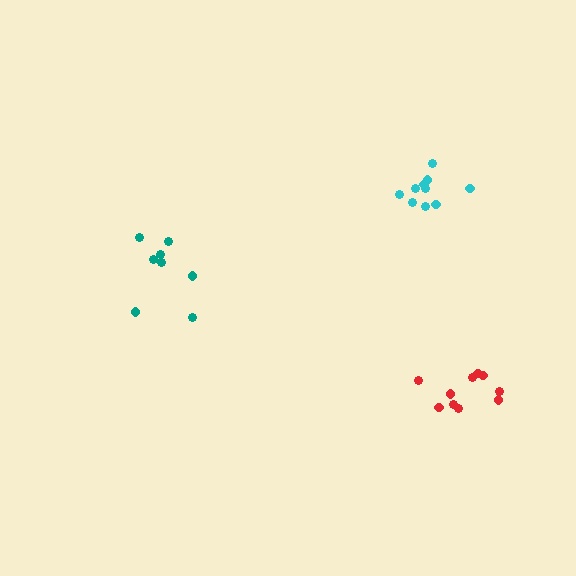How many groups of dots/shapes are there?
There are 3 groups.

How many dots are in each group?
Group 1: 10 dots, Group 2: 10 dots, Group 3: 8 dots (28 total).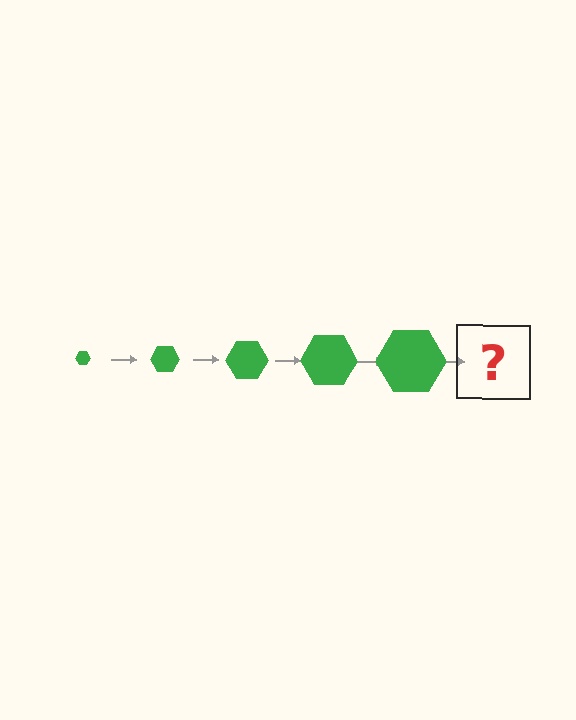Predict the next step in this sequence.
The next step is a green hexagon, larger than the previous one.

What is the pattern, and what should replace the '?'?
The pattern is that the hexagon gets progressively larger each step. The '?' should be a green hexagon, larger than the previous one.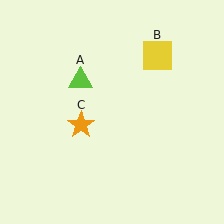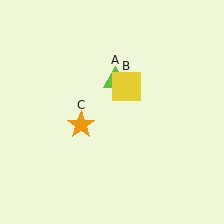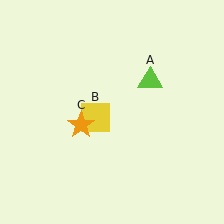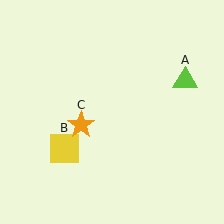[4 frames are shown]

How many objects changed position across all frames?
2 objects changed position: lime triangle (object A), yellow square (object B).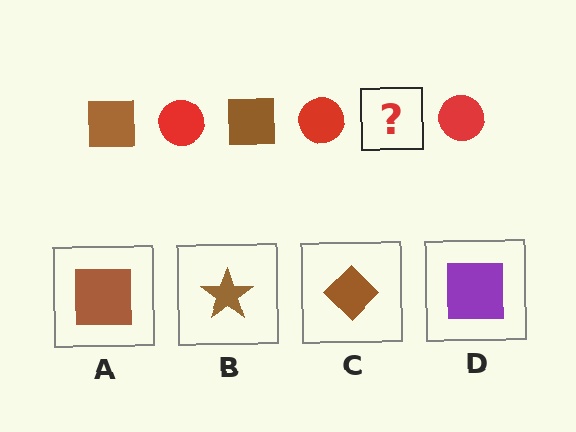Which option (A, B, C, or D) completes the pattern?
A.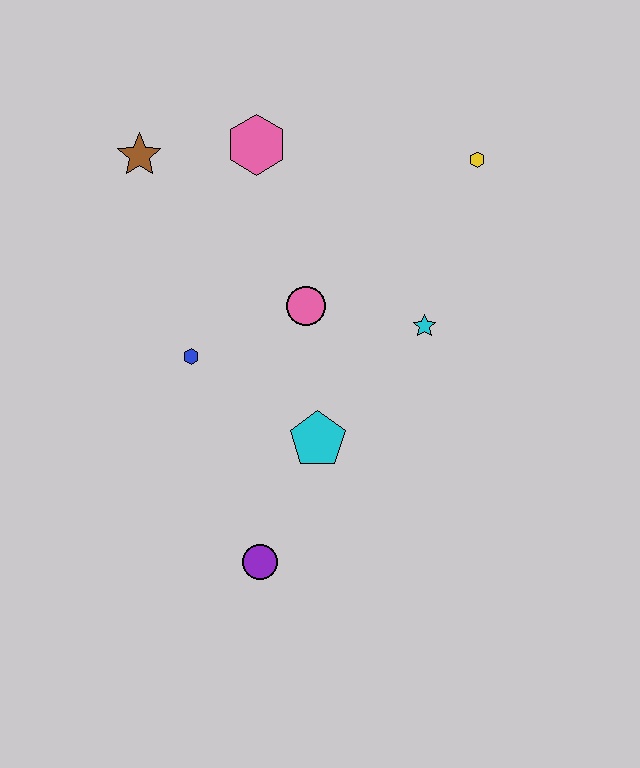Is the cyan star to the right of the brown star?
Yes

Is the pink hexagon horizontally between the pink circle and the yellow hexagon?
No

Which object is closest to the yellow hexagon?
The cyan star is closest to the yellow hexagon.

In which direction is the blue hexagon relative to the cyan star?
The blue hexagon is to the left of the cyan star.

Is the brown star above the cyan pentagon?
Yes